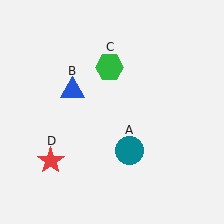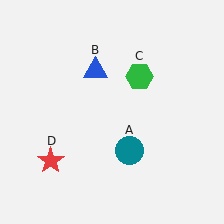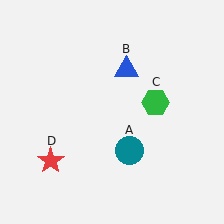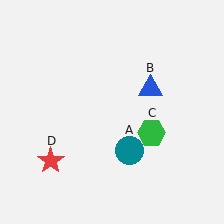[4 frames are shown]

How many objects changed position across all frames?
2 objects changed position: blue triangle (object B), green hexagon (object C).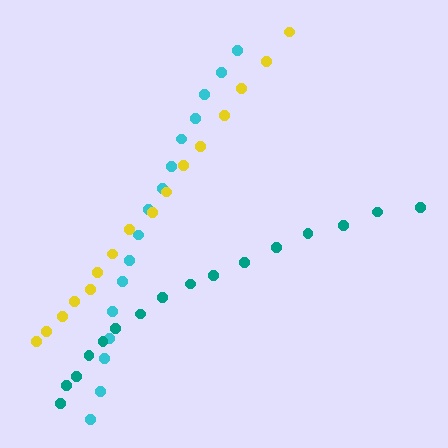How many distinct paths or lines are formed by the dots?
There are 3 distinct paths.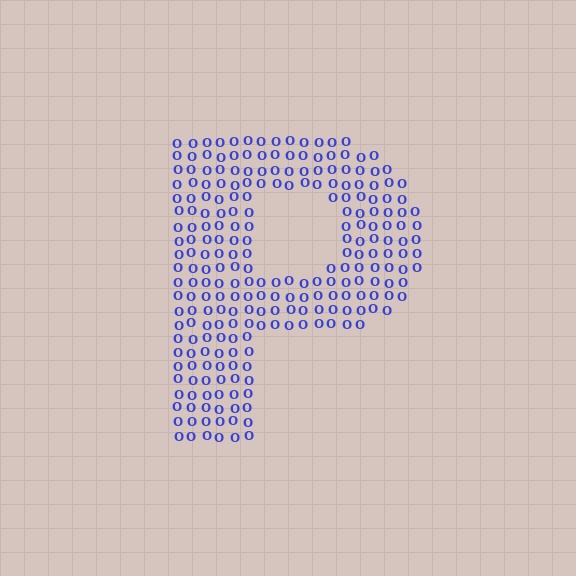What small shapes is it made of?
It is made of small letter O's.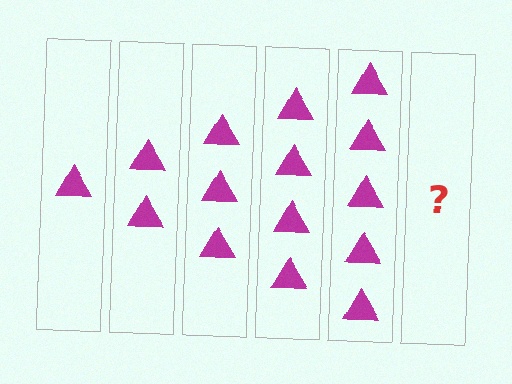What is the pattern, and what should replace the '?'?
The pattern is that each step adds one more triangle. The '?' should be 6 triangles.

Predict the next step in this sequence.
The next step is 6 triangles.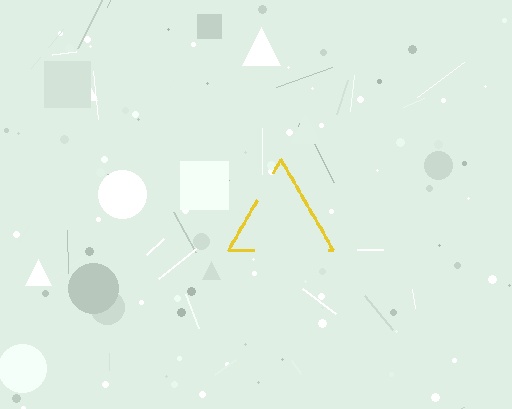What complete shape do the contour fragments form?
The contour fragments form a triangle.